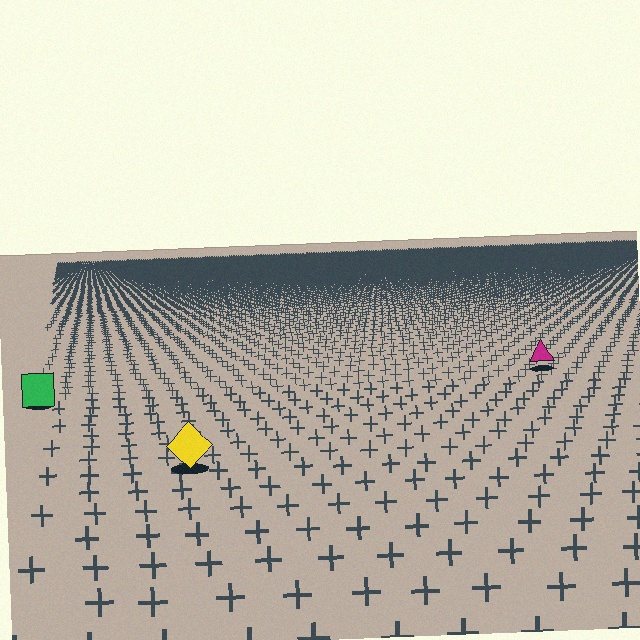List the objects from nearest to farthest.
From nearest to farthest: the yellow diamond, the green square, the magenta triangle.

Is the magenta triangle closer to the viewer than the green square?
No. The green square is closer — you can tell from the texture gradient: the ground texture is coarser near it.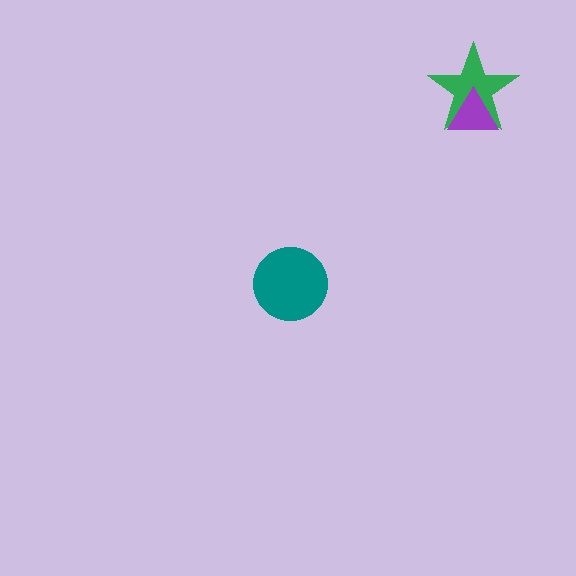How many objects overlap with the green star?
1 object overlaps with the green star.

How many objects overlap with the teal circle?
0 objects overlap with the teal circle.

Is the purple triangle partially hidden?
No, no other shape covers it.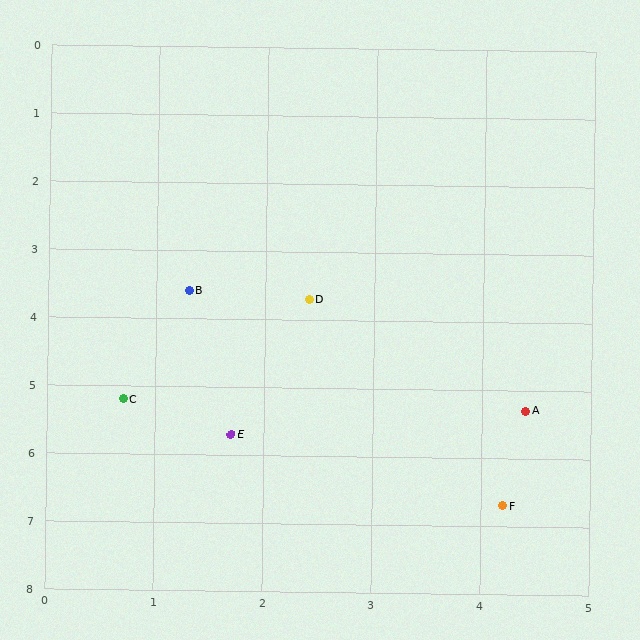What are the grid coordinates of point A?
Point A is at approximately (4.4, 5.3).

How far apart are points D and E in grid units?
Points D and E are about 2.1 grid units apart.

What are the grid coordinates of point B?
Point B is at approximately (1.3, 3.6).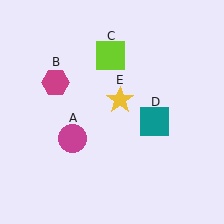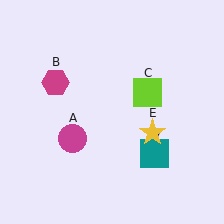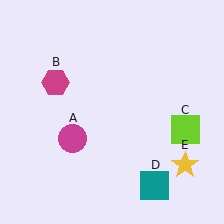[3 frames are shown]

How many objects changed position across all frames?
3 objects changed position: lime square (object C), teal square (object D), yellow star (object E).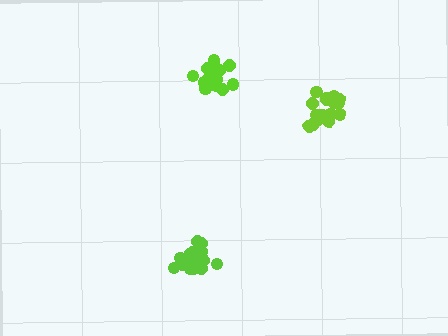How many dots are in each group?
Group 1: 21 dots, Group 2: 19 dots, Group 3: 16 dots (56 total).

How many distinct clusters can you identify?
There are 3 distinct clusters.